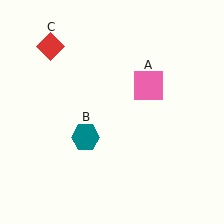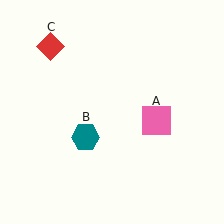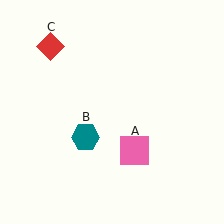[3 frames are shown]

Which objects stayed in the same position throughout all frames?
Teal hexagon (object B) and red diamond (object C) remained stationary.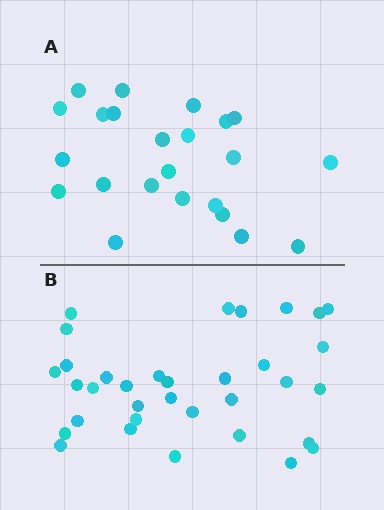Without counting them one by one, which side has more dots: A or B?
Region B (the bottom region) has more dots.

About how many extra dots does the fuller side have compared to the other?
Region B has roughly 12 or so more dots than region A.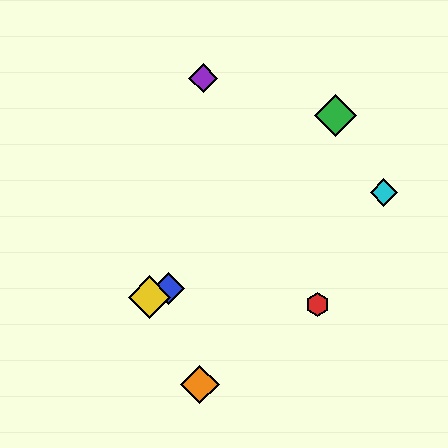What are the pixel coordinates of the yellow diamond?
The yellow diamond is at (150, 297).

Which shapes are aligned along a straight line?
The blue diamond, the yellow diamond, the cyan diamond are aligned along a straight line.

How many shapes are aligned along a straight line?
3 shapes (the blue diamond, the yellow diamond, the cyan diamond) are aligned along a straight line.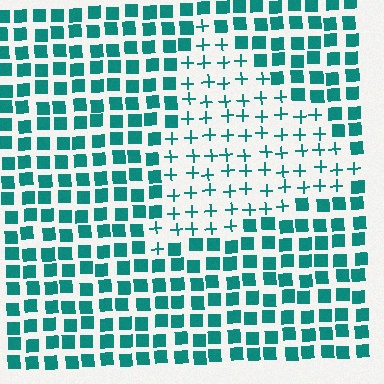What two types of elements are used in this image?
The image uses plus signs inside the triangle region and squares outside it.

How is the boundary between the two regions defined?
The boundary is defined by a change in element shape: plus signs inside vs. squares outside. All elements share the same color and spacing.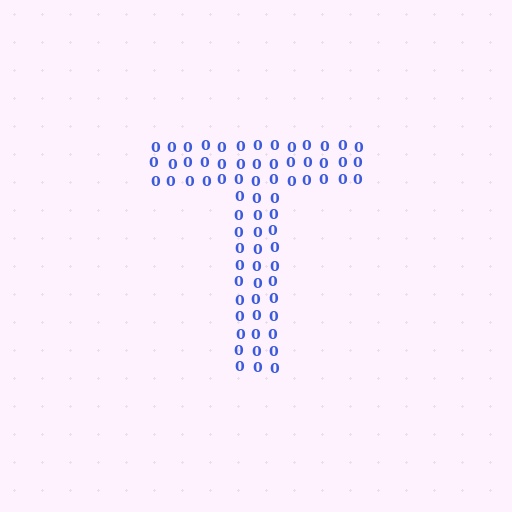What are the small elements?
The small elements are digit 0's.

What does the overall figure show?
The overall figure shows the letter T.